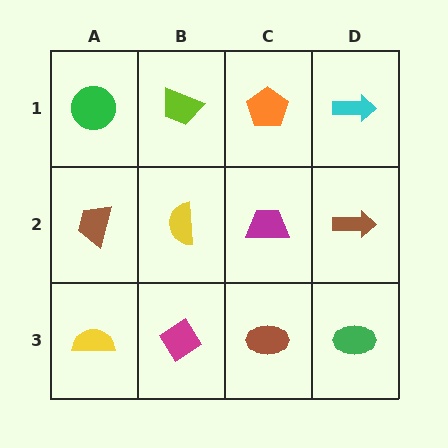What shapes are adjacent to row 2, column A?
A green circle (row 1, column A), a yellow semicircle (row 3, column A), a yellow semicircle (row 2, column B).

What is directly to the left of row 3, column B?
A yellow semicircle.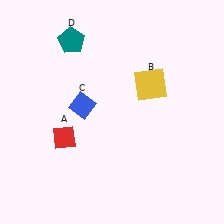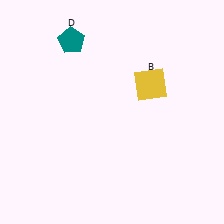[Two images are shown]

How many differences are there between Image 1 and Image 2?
There are 2 differences between the two images.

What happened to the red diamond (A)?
The red diamond (A) was removed in Image 2. It was in the bottom-left area of Image 1.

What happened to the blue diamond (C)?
The blue diamond (C) was removed in Image 2. It was in the top-left area of Image 1.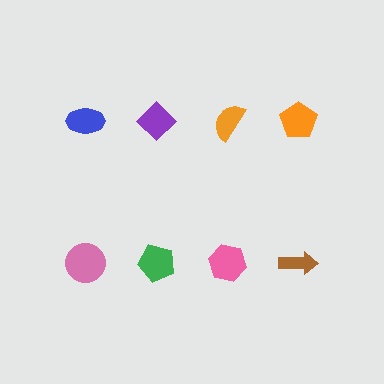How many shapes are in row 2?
4 shapes.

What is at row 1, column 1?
A blue ellipse.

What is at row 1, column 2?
A purple diamond.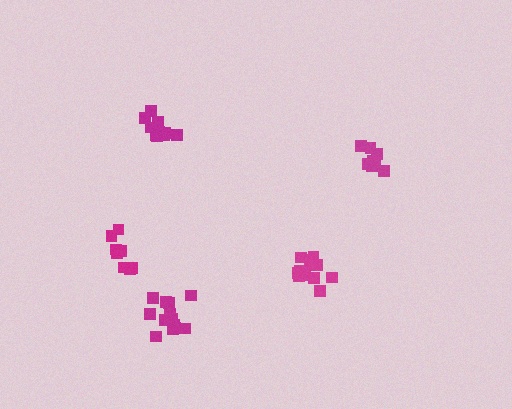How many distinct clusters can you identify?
There are 5 distinct clusters.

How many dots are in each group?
Group 1: 13 dots, Group 2: 10 dots, Group 3: 10 dots, Group 4: 12 dots, Group 5: 8 dots (53 total).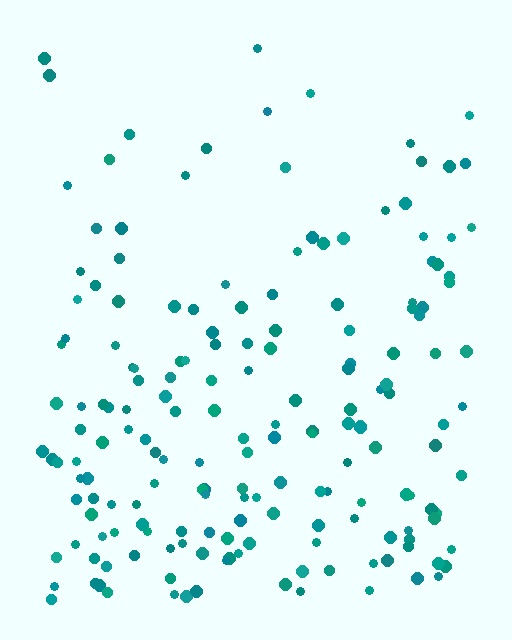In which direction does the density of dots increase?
From top to bottom, with the bottom side densest.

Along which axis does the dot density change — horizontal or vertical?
Vertical.